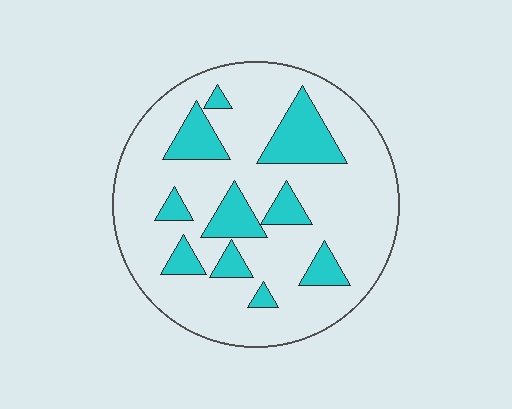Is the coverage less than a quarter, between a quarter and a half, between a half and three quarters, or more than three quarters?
Less than a quarter.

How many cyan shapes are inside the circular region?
10.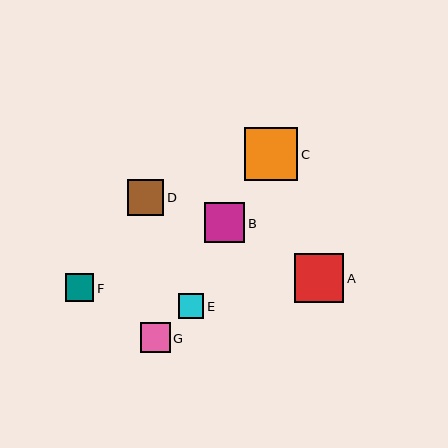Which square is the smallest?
Square E is the smallest with a size of approximately 25 pixels.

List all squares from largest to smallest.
From largest to smallest: C, A, B, D, G, F, E.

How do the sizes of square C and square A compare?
Square C and square A are approximately the same size.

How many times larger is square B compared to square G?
Square B is approximately 1.3 times the size of square G.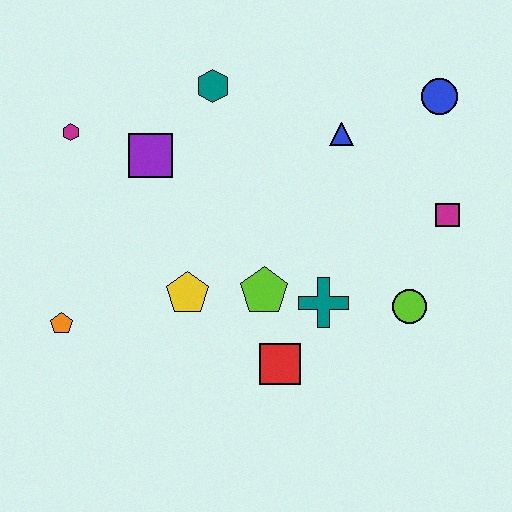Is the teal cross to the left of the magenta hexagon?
No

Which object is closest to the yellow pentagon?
The lime pentagon is closest to the yellow pentagon.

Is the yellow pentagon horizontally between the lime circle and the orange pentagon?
Yes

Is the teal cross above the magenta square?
No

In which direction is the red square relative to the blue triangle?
The red square is below the blue triangle.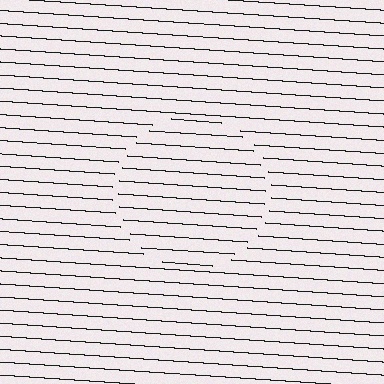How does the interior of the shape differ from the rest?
The interior of the shape contains the same grating, shifted by half a period — the contour is defined by the phase discontinuity where line-ends from the inner and outer gratings abut.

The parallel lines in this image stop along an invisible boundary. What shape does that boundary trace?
An illusory circle. The interior of the shape contains the same grating, shifted by half a period — the contour is defined by the phase discontinuity where line-ends from the inner and outer gratings abut.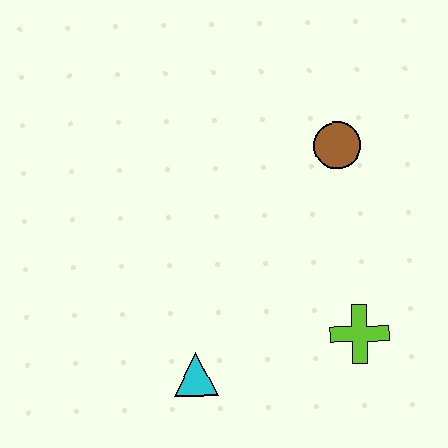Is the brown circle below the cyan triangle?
No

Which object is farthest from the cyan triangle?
The brown circle is farthest from the cyan triangle.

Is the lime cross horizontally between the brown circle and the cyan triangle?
No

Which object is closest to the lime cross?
The cyan triangle is closest to the lime cross.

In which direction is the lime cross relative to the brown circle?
The lime cross is below the brown circle.